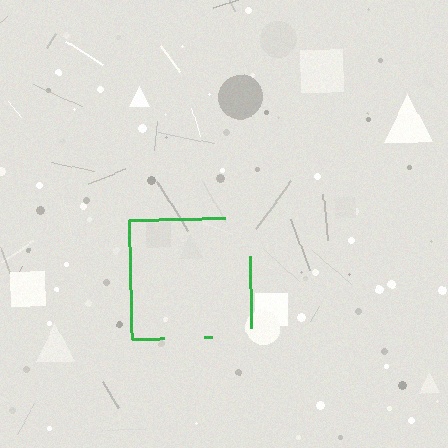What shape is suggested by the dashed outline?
The dashed outline suggests a square.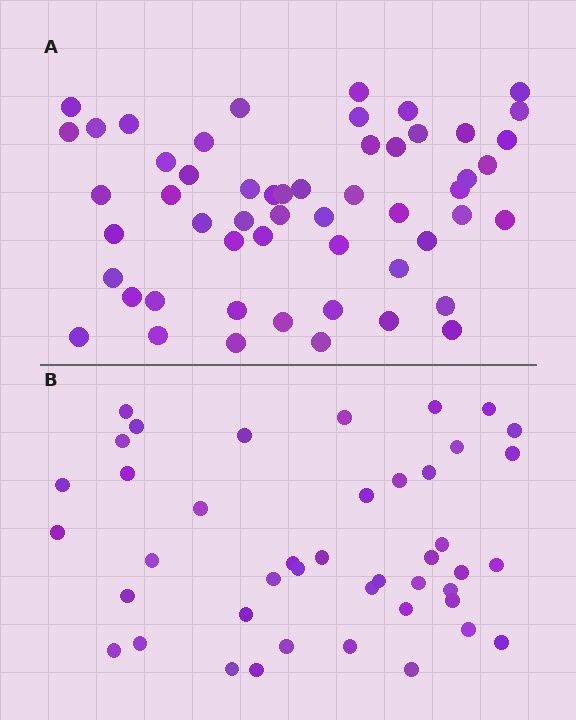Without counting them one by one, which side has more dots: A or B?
Region A (the top region) has more dots.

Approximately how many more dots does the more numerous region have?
Region A has roughly 12 or so more dots than region B.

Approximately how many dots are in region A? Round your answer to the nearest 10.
About 50 dots. (The exact count is 54, which rounds to 50.)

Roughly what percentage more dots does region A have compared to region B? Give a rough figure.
About 25% more.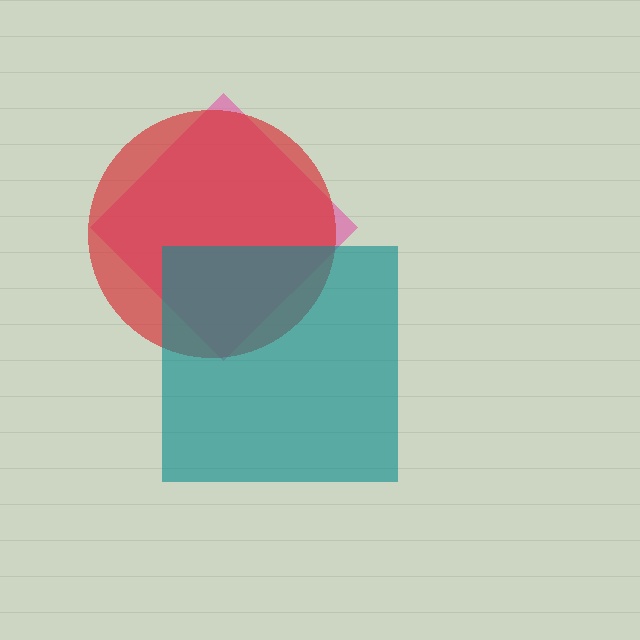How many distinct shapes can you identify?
There are 3 distinct shapes: a pink diamond, a red circle, a teal square.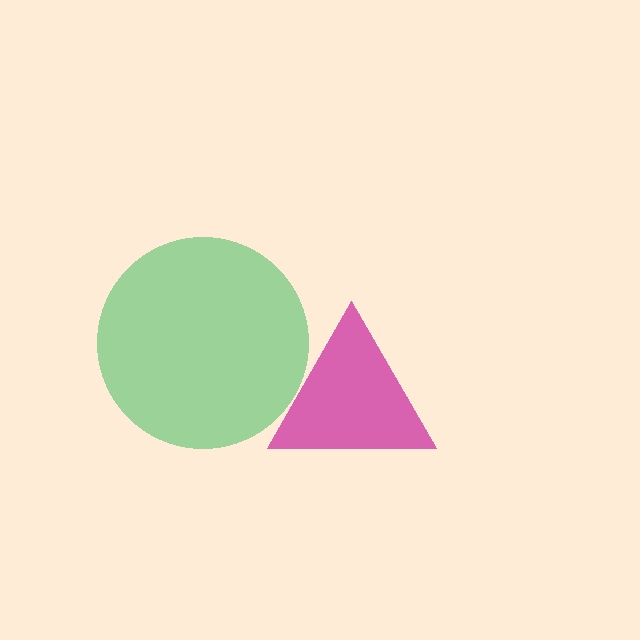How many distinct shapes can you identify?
There are 2 distinct shapes: a magenta triangle, a green circle.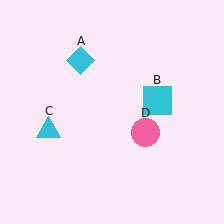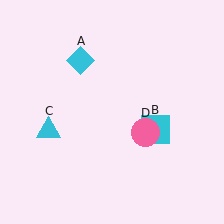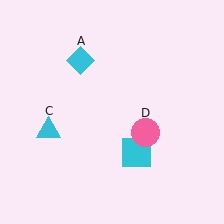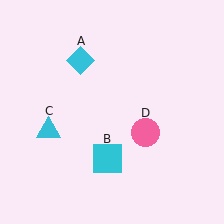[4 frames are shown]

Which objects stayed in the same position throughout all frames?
Cyan diamond (object A) and cyan triangle (object C) and pink circle (object D) remained stationary.